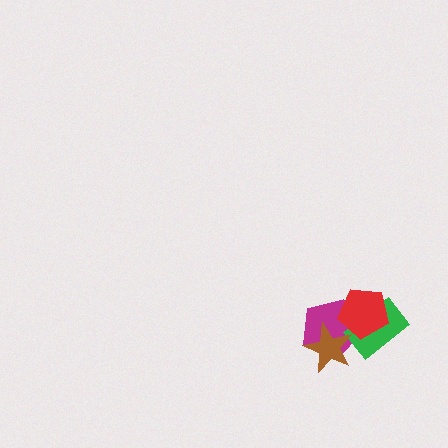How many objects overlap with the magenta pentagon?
3 objects overlap with the magenta pentagon.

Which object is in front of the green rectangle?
The red pentagon is in front of the green rectangle.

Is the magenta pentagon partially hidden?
Yes, it is partially covered by another shape.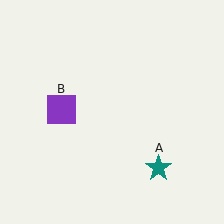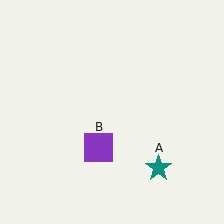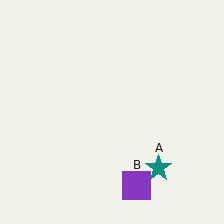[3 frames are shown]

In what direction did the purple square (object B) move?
The purple square (object B) moved down and to the right.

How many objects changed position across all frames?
1 object changed position: purple square (object B).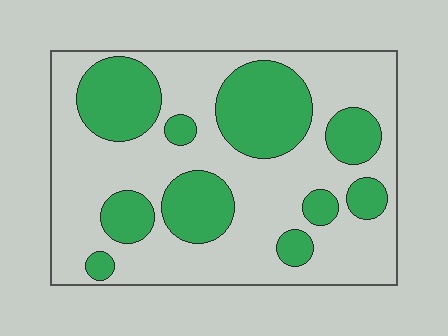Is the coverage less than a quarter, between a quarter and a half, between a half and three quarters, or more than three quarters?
Between a quarter and a half.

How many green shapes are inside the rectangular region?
10.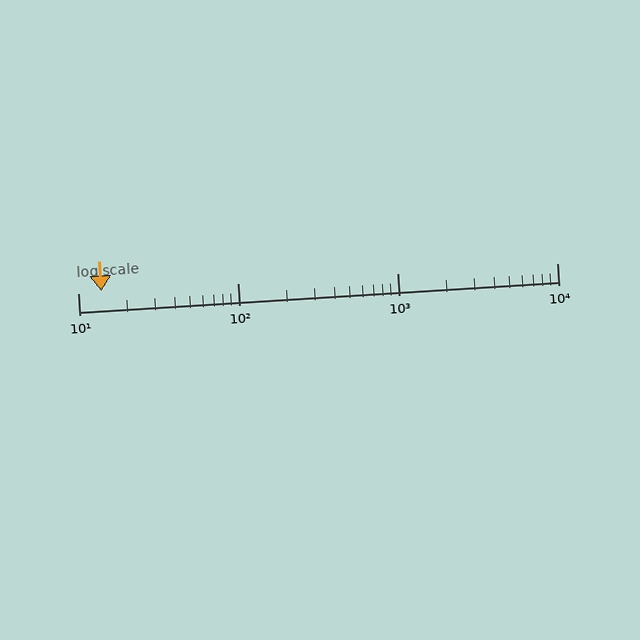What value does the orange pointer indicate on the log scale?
The pointer indicates approximately 14.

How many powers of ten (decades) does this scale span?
The scale spans 3 decades, from 10 to 10000.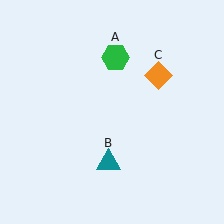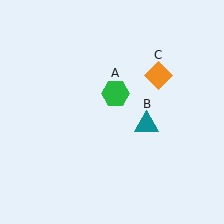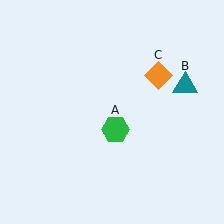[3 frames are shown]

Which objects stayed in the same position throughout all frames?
Orange diamond (object C) remained stationary.